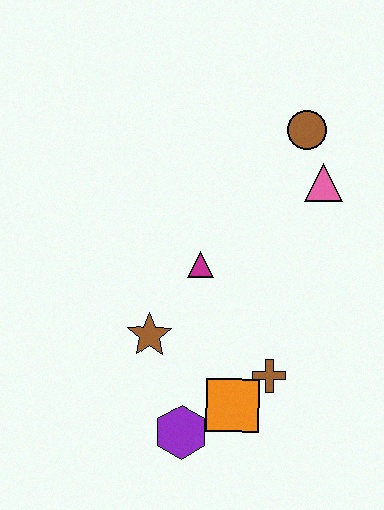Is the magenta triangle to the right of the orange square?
No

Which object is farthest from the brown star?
The brown circle is farthest from the brown star.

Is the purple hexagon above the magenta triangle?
No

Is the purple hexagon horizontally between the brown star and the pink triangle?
Yes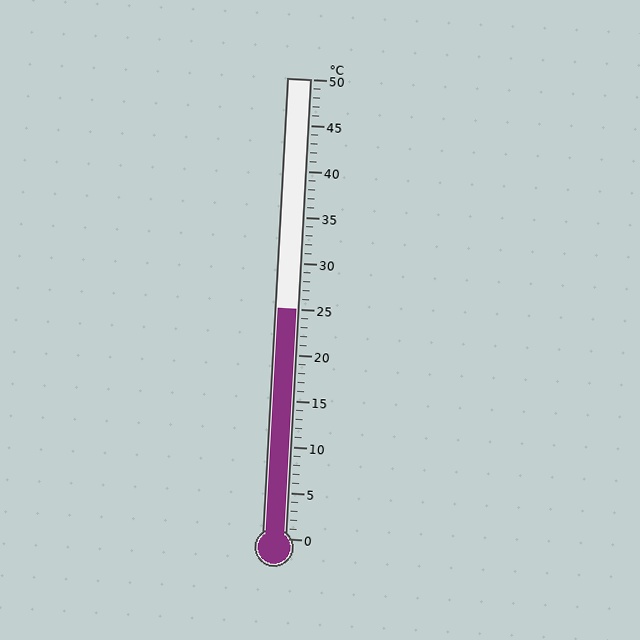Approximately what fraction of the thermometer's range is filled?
The thermometer is filled to approximately 50% of its range.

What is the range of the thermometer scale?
The thermometer scale ranges from 0°C to 50°C.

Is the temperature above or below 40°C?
The temperature is below 40°C.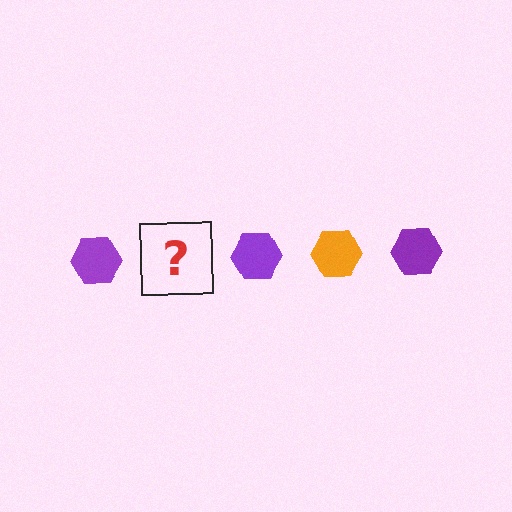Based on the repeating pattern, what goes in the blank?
The blank should be an orange hexagon.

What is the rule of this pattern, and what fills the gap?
The rule is that the pattern cycles through purple, orange hexagons. The gap should be filled with an orange hexagon.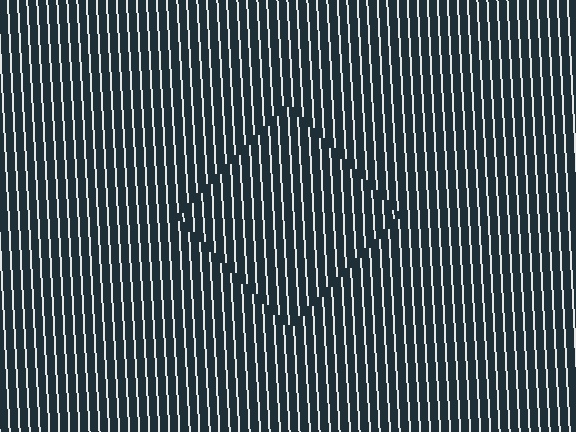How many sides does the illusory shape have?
4 sides — the line-ends trace a square.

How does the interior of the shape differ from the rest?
The interior of the shape contains the same grating, shifted by half a period — the contour is defined by the phase discontinuity where line-ends from the inner and outer gratings abut.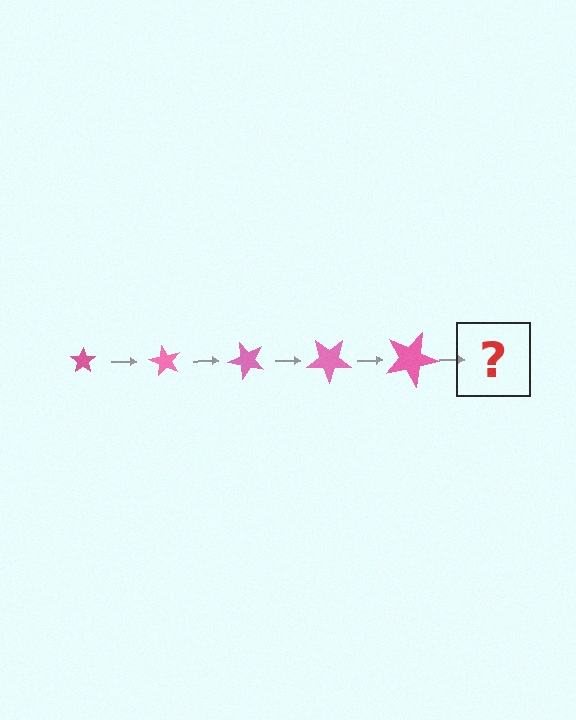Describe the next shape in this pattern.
It should be a star, larger than the previous one and rotated 300 degrees from the start.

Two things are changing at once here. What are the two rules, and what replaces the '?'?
The two rules are that the star grows larger each step and it rotates 60 degrees each step. The '?' should be a star, larger than the previous one and rotated 300 degrees from the start.